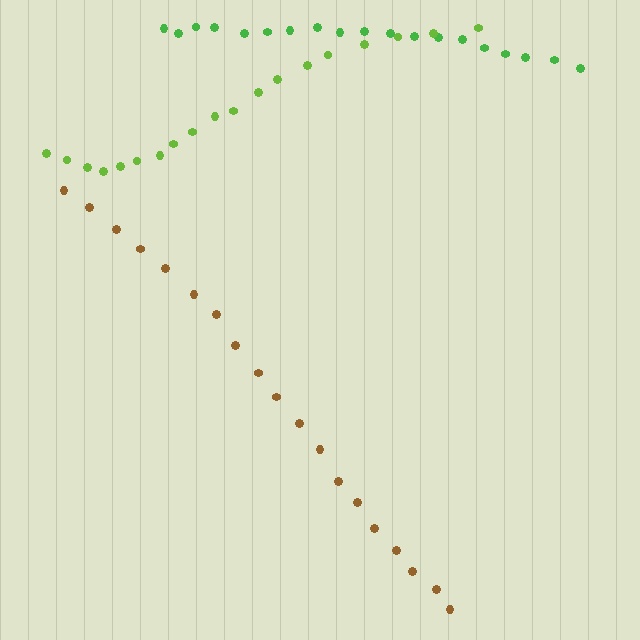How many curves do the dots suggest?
There are 3 distinct paths.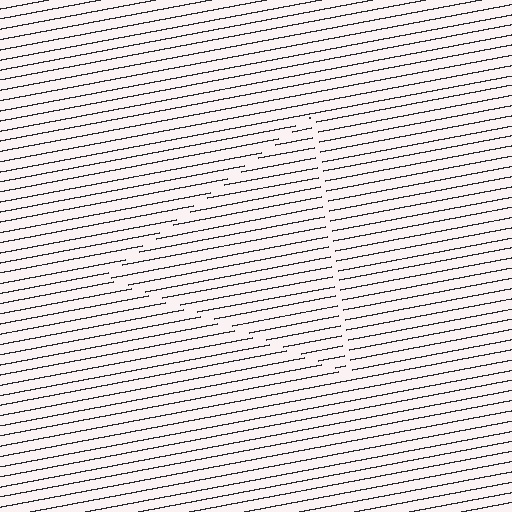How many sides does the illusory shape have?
3 sides — the line-ends trace a triangle.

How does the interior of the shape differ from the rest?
The interior of the shape contains the same grating, shifted by half a period — the contour is defined by the phase discontinuity where line-ends from the inner and outer gratings abut.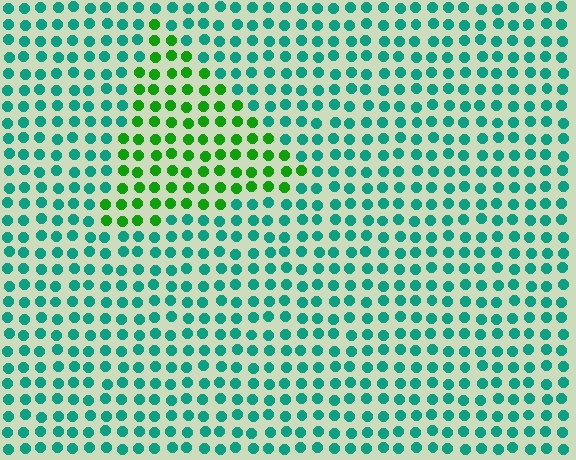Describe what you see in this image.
The image is filled with small teal elements in a uniform arrangement. A triangle-shaped region is visible where the elements are tinted to a slightly different hue, forming a subtle color boundary.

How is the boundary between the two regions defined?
The boundary is defined purely by a slight shift in hue (about 49 degrees). Spacing, size, and orientation are identical on both sides.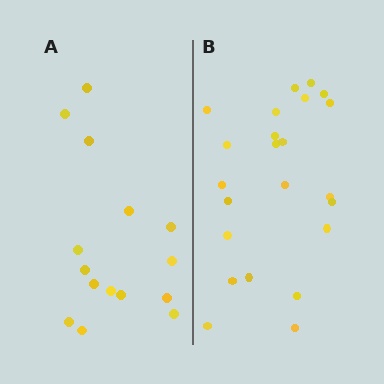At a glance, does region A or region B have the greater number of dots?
Region B (the right region) has more dots.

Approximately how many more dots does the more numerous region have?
Region B has roughly 8 or so more dots than region A.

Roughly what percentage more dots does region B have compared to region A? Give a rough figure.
About 55% more.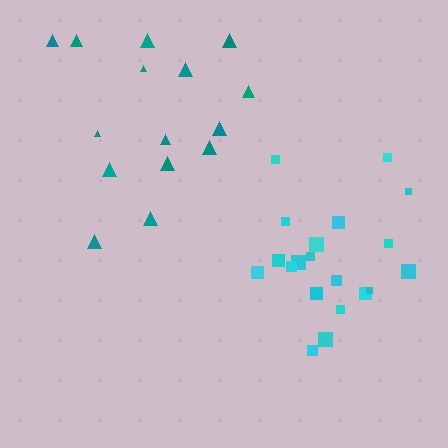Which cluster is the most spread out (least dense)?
Teal.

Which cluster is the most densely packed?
Cyan.